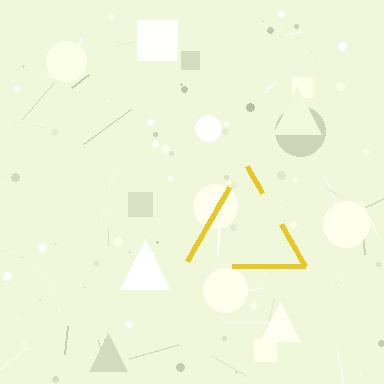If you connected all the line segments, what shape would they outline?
They would outline a triangle.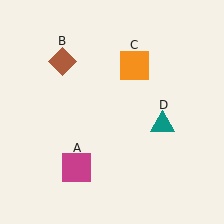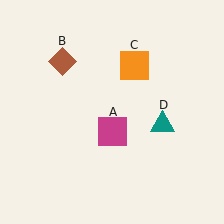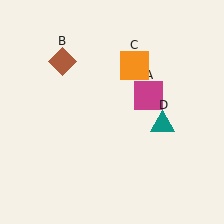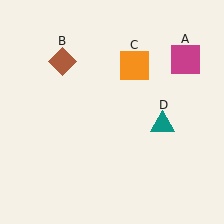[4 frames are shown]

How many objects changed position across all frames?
1 object changed position: magenta square (object A).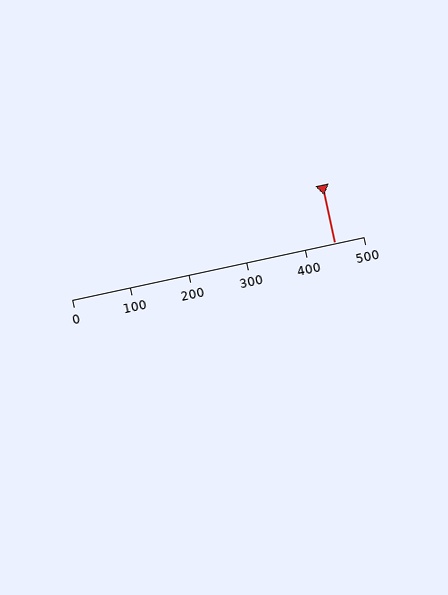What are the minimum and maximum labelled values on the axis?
The axis runs from 0 to 500.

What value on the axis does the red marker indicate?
The marker indicates approximately 450.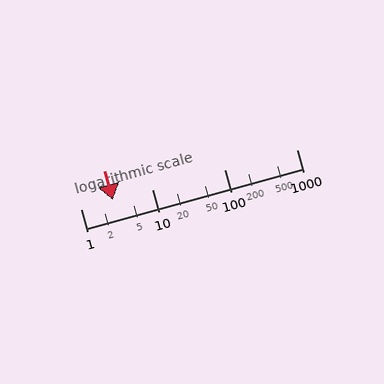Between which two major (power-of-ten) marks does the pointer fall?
The pointer is between 1 and 10.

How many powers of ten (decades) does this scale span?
The scale spans 3 decades, from 1 to 1000.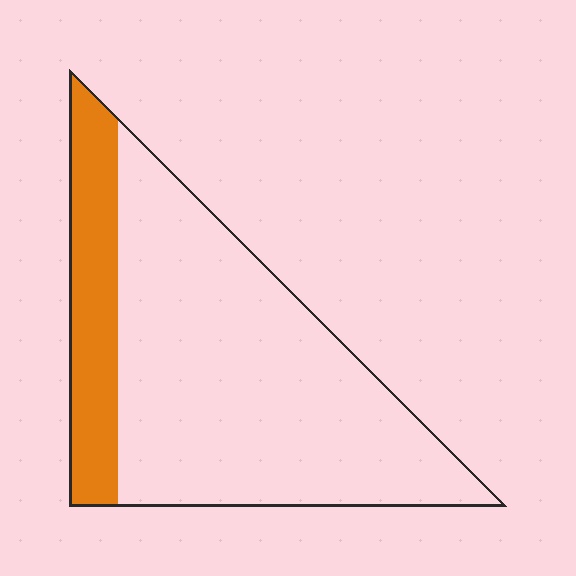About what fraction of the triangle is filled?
About one fifth (1/5).